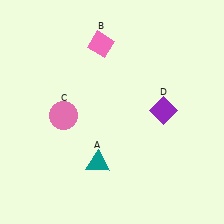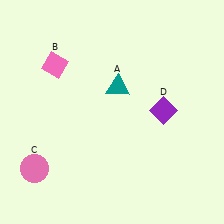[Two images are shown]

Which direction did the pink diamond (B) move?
The pink diamond (B) moved left.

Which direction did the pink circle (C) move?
The pink circle (C) moved down.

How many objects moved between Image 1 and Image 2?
3 objects moved between the two images.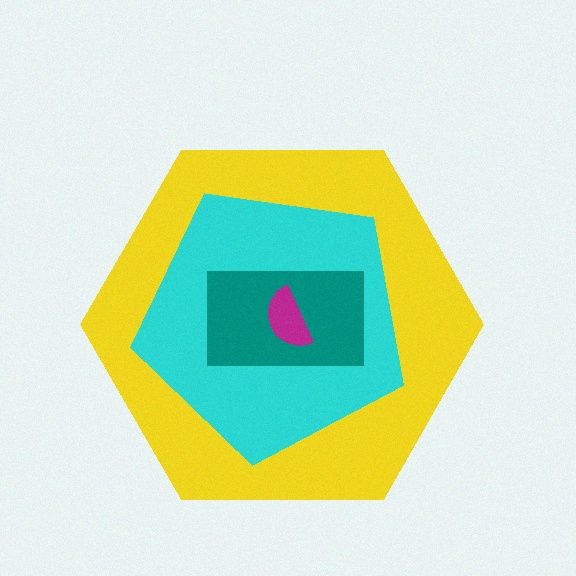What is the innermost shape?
The magenta semicircle.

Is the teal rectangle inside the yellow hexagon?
Yes.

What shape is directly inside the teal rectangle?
The magenta semicircle.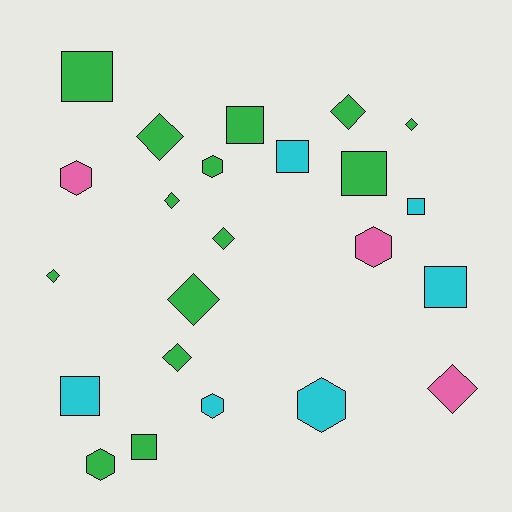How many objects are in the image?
There are 23 objects.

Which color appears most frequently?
Green, with 14 objects.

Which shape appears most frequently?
Diamond, with 9 objects.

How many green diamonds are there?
There are 8 green diamonds.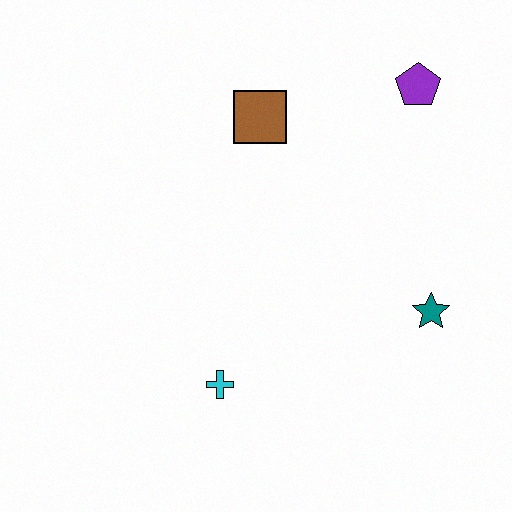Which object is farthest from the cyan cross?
The purple pentagon is farthest from the cyan cross.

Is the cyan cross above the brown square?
No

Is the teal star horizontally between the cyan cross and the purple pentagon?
No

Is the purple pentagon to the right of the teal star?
No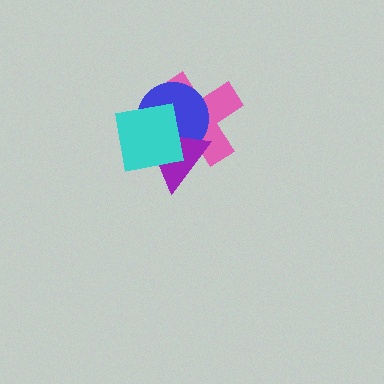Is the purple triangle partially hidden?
Yes, it is partially covered by another shape.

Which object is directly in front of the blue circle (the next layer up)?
The purple triangle is directly in front of the blue circle.